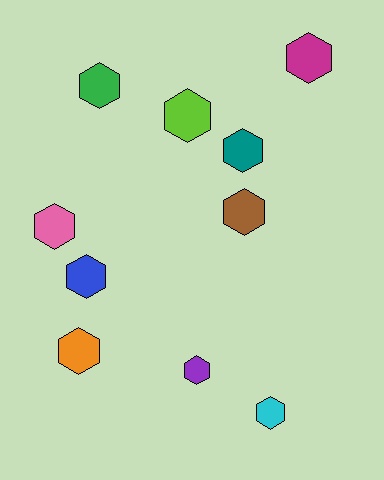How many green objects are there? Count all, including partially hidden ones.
There is 1 green object.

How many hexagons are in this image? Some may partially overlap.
There are 10 hexagons.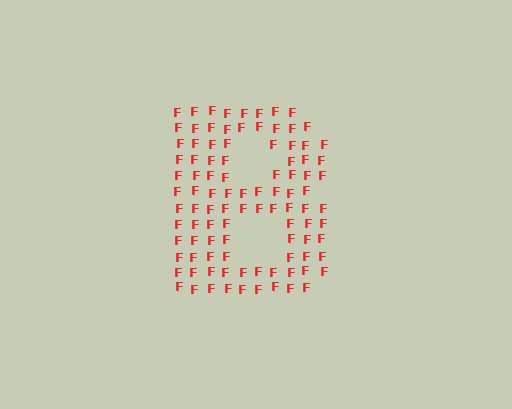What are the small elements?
The small elements are letter F's.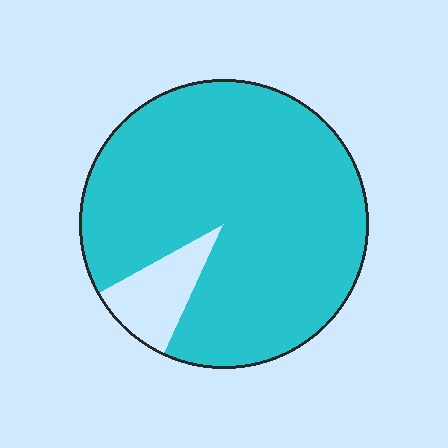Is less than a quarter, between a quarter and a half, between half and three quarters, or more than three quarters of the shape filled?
More than three quarters.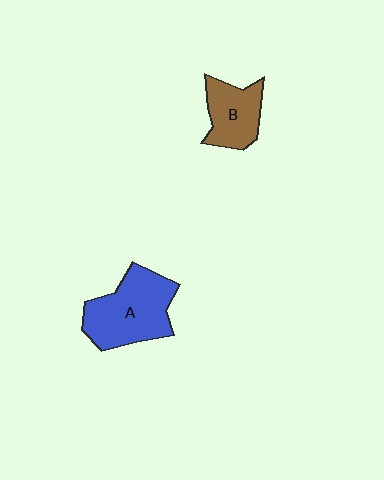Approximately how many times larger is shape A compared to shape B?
Approximately 1.6 times.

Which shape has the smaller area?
Shape B (brown).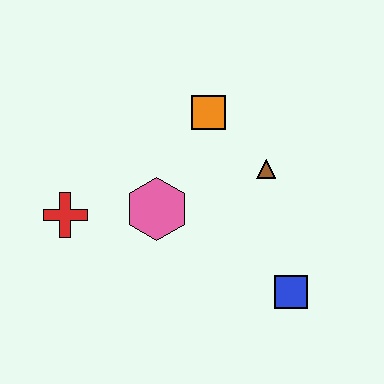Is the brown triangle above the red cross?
Yes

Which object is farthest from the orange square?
The blue square is farthest from the orange square.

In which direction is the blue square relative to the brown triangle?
The blue square is below the brown triangle.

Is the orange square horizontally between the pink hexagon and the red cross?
No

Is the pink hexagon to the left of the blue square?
Yes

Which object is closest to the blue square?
The brown triangle is closest to the blue square.